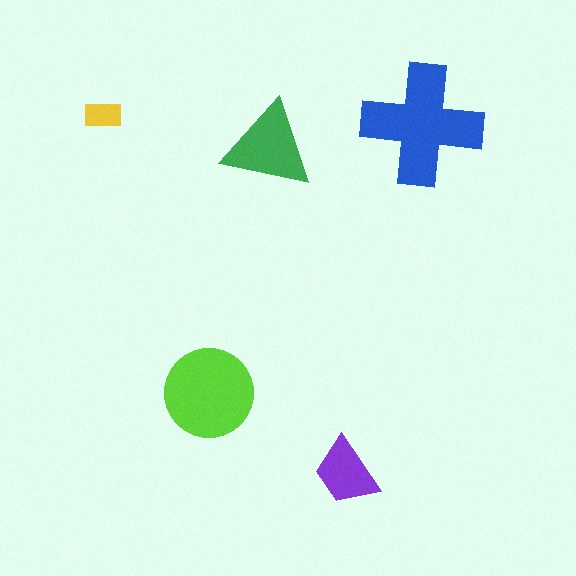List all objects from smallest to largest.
The yellow rectangle, the purple trapezoid, the green triangle, the lime circle, the blue cross.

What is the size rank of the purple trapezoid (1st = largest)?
4th.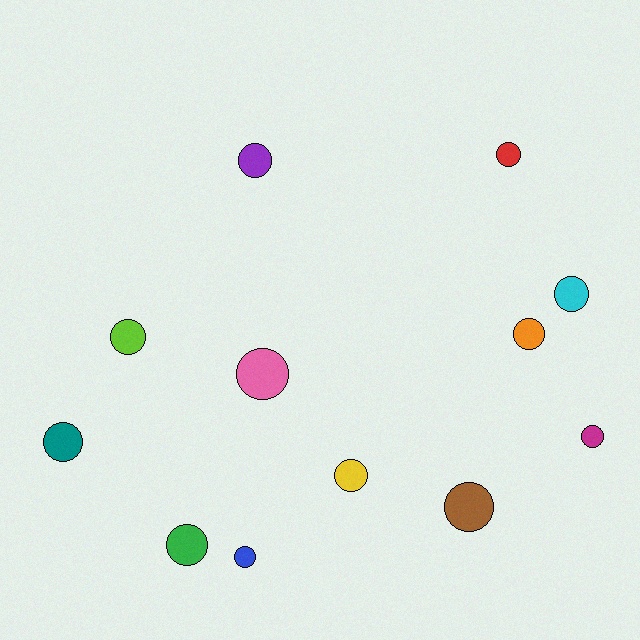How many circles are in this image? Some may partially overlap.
There are 12 circles.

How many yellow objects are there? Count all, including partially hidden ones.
There is 1 yellow object.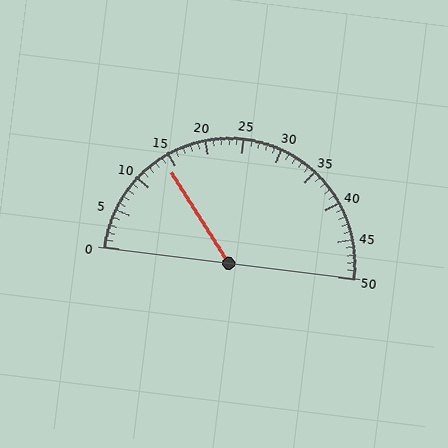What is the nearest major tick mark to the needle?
The nearest major tick mark is 15.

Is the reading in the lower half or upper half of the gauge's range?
The reading is in the lower half of the range (0 to 50).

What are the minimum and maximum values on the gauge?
The gauge ranges from 0 to 50.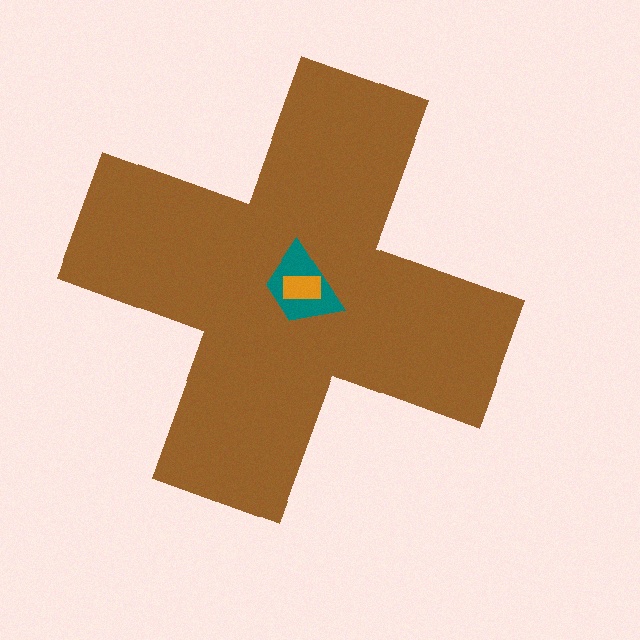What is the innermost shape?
The orange rectangle.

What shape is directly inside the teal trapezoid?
The orange rectangle.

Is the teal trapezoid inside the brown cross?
Yes.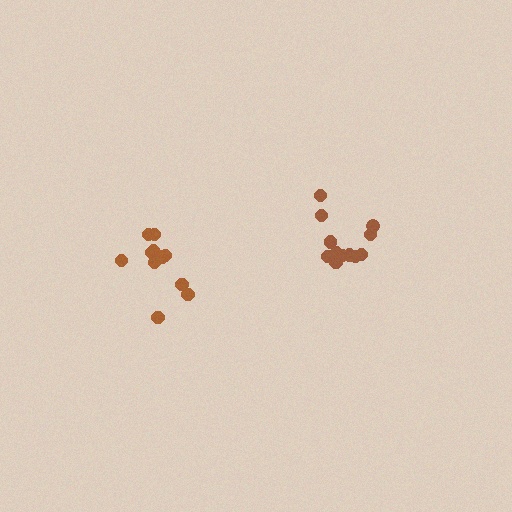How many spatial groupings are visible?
There are 2 spatial groupings.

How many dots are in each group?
Group 1: 12 dots, Group 2: 11 dots (23 total).